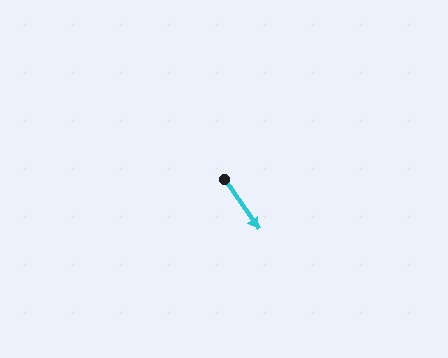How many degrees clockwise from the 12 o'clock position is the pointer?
Approximately 145 degrees.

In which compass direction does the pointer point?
Southeast.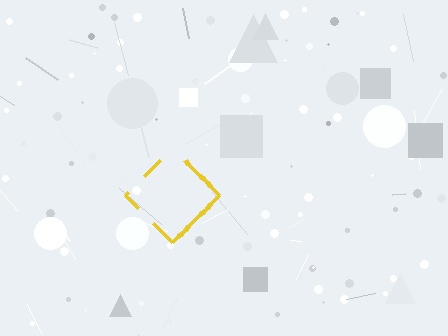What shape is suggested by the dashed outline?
The dashed outline suggests a diamond.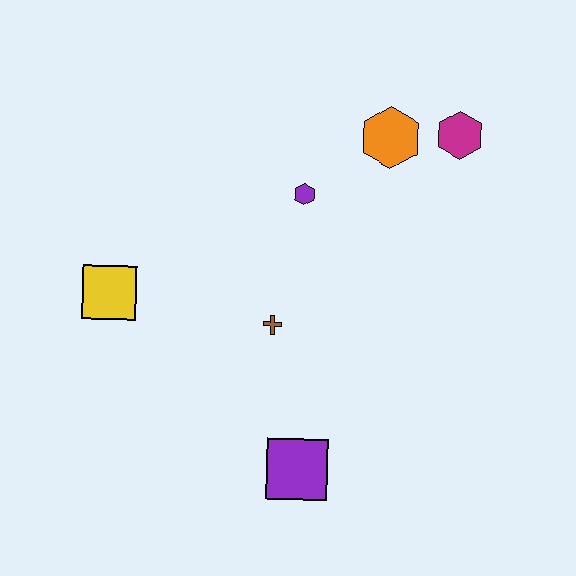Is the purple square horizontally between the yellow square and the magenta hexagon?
Yes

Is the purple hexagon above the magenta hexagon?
No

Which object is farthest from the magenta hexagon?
The yellow square is farthest from the magenta hexagon.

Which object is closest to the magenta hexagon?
The orange hexagon is closest to the magenta hexagon.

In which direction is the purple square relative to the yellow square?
The purple square is to the right of the yellow square.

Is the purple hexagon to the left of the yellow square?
No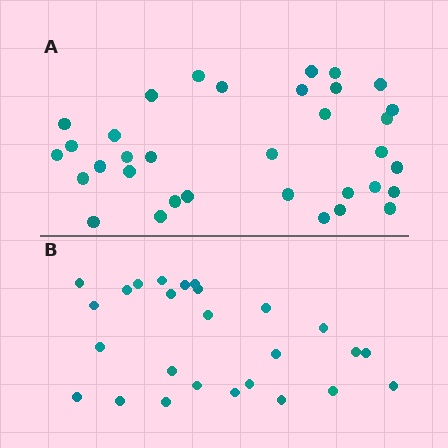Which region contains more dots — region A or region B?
Region A (the top region) has more dots.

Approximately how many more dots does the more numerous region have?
Region A has roughly 8 or so more dots than region B.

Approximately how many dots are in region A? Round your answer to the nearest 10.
About 30 dots. (The exact count is 34, which rounds to 30.)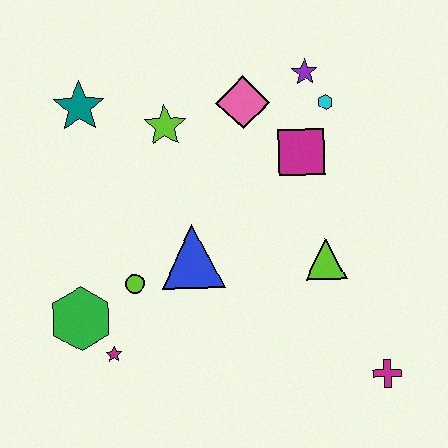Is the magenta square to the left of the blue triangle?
No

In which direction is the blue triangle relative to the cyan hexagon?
The blue triangle is below the cyan hexagon.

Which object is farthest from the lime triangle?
The teal star is farthest from the lime triangle.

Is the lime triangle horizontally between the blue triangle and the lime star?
No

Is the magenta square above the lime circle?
Yes